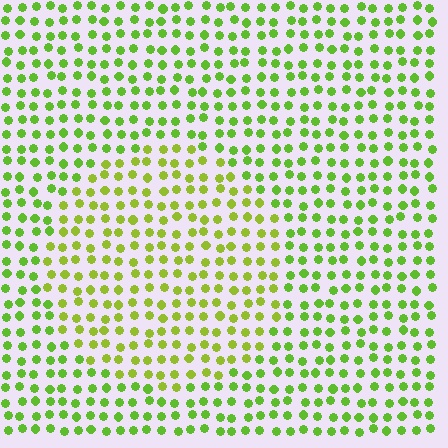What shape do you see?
I see a circle.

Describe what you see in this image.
The image is filled with small lime elements in a uniform arrangement. A circle-shaped region is visible where the elements are tinted to a slightly different hue, forming a subtle color boundary.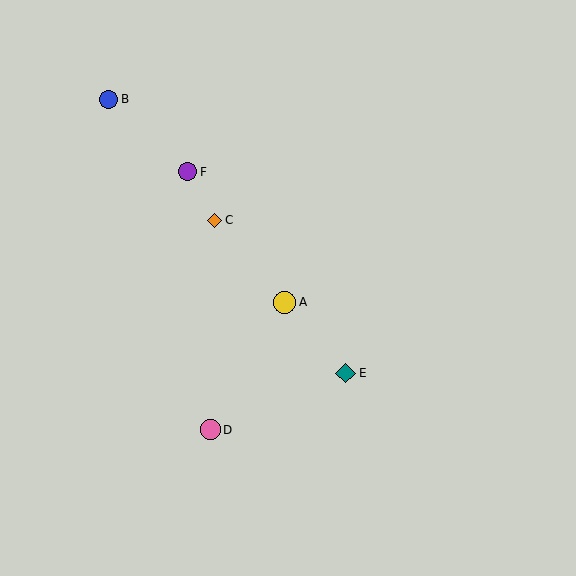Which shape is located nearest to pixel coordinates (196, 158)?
The purple circle (labeled F) at (188, 172) is nearest to that location.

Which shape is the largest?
The yellow circle (labeled A) is the largest.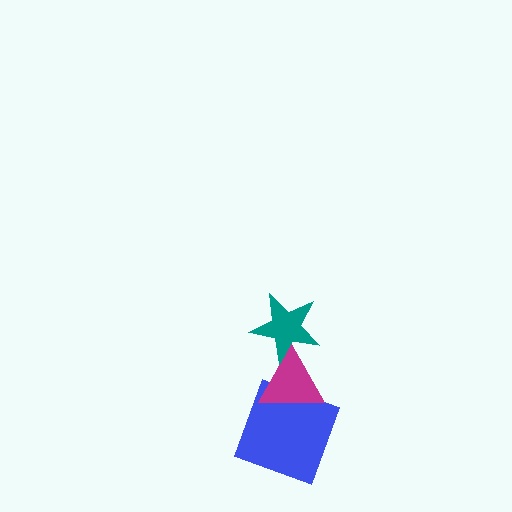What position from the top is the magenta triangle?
The magenta triangle is 2nd from the top.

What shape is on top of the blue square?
The magenta triangle is on top of the blue square.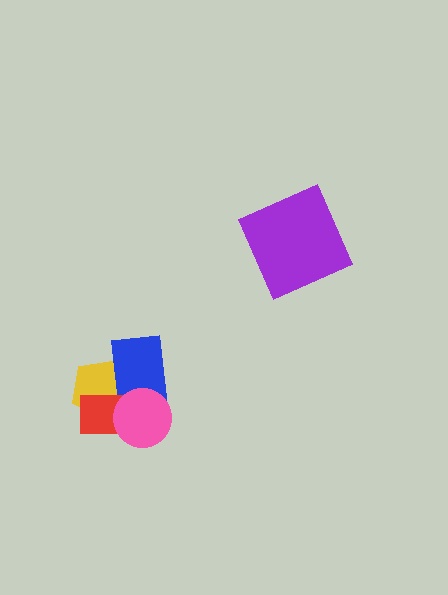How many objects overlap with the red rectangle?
3 objects overlap with the red rectangle.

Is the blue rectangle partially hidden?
Yes, it is partially covered by another shape.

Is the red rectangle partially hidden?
Yes, it is partially covered by another shape.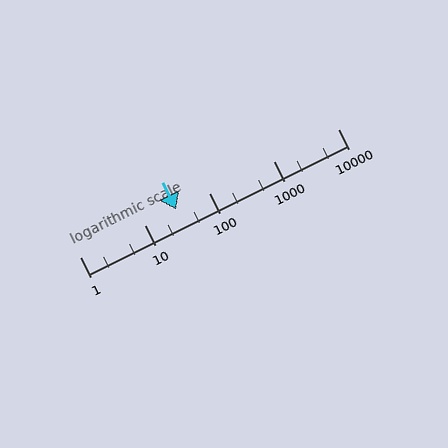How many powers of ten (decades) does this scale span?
The scale spans 4 decades, from 1 to 10000.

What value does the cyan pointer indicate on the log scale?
The pointer indicates approximately 31.